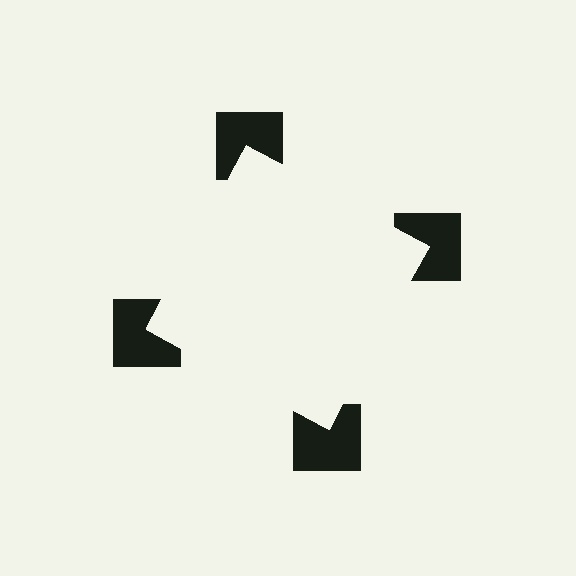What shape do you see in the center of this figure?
An illusory square — its edges are inferred from the aligned wedge cuts in the notched squares, not physically drawn.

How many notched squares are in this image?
There are 4 — one at each vertex of the illusory square.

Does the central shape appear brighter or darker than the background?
It typically appears slightly brighter than the background, even though no actual brightness change is drawn.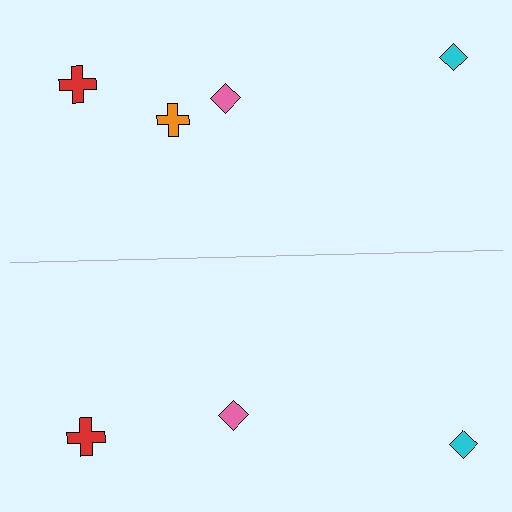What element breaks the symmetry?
A orange cross is missing from the bottom side.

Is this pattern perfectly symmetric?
No, the pattern is not perfectly symmetric. A orange cross is missing from the bottom side.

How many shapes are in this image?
There are 7 shapes in this image.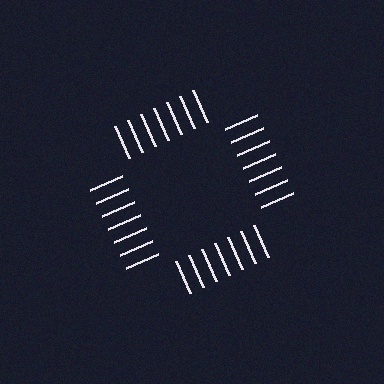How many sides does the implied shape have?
4 sides — the line-ends trace a square.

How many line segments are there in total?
28 — 7 along each of the 4 edges.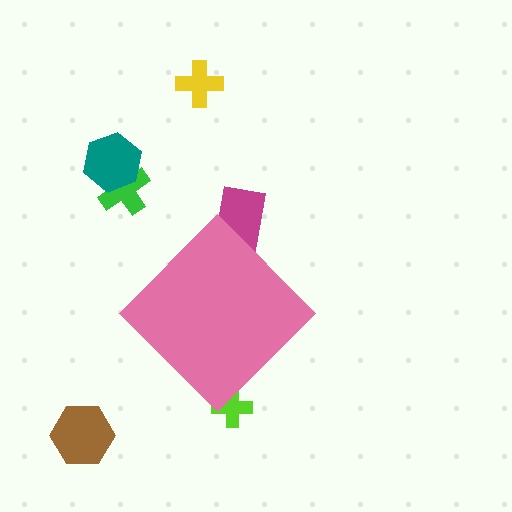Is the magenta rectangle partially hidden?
Yes, the magenta rectangle is partially hidden behind the pink diamond.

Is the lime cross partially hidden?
Yes, the lime cross is partially hidden behind the pink diamond.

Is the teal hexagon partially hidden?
No, the teal hexagon is fully visible.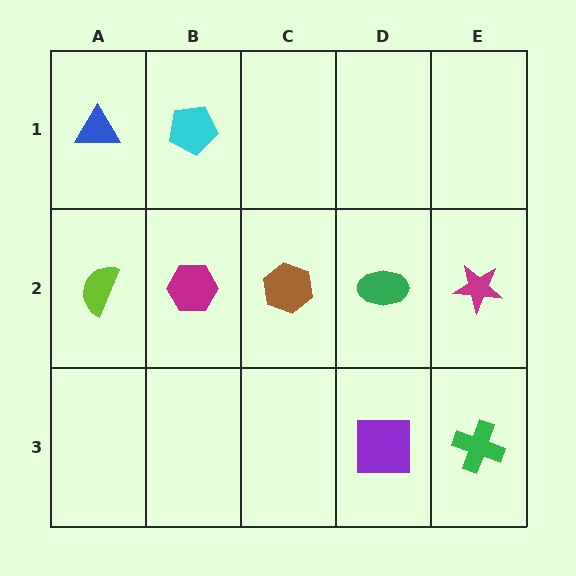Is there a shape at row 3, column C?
No, that cell is empty.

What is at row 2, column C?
A brown hexagon.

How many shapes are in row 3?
2 shapes.